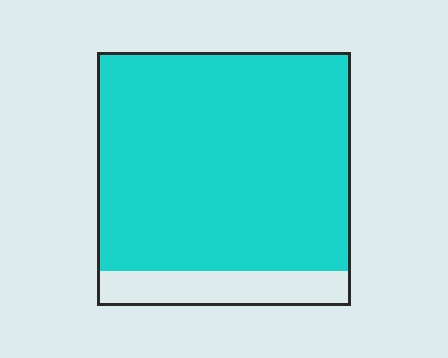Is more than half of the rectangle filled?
Yes.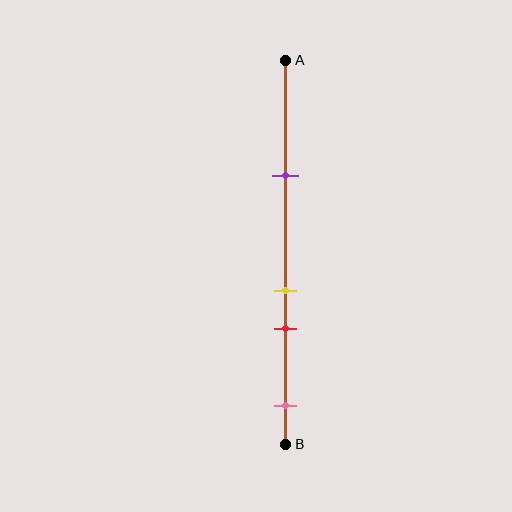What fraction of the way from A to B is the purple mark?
The purple mark is approximately 30% (0.3) of the way from A to B.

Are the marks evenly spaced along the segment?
No, the marks are not evenly spaced.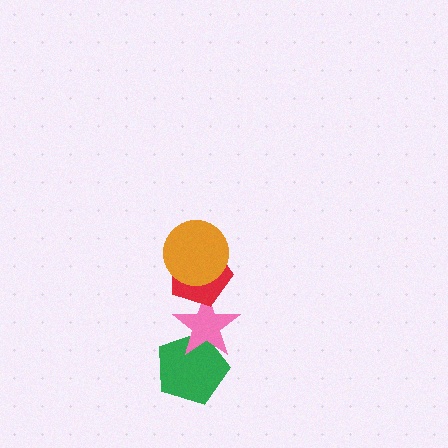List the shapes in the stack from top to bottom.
From top to bottom: the orange circle, the red pentagon, the pink star, the green pentagon.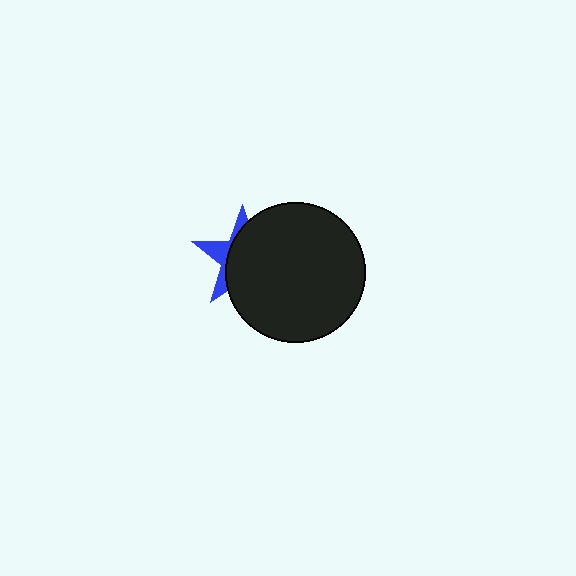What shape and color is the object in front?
The object in front is a black circle.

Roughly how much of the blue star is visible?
A small part of it is visible (roughly 30%).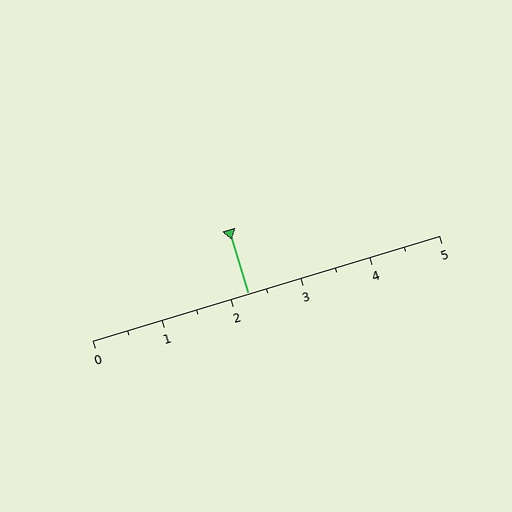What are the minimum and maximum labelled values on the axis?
The axis runs from 0 to 5.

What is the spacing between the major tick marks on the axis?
The major ticks are spaced 1 apart.